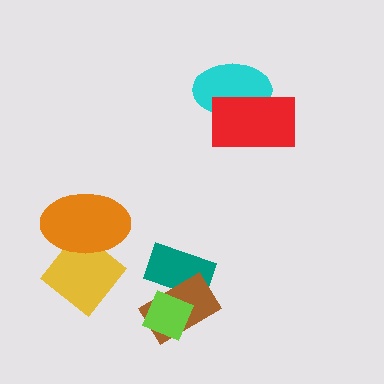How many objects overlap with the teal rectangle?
2 objects overlap with the teal rectangle.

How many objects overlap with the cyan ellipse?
1 object overlaps with the cyan ellipse.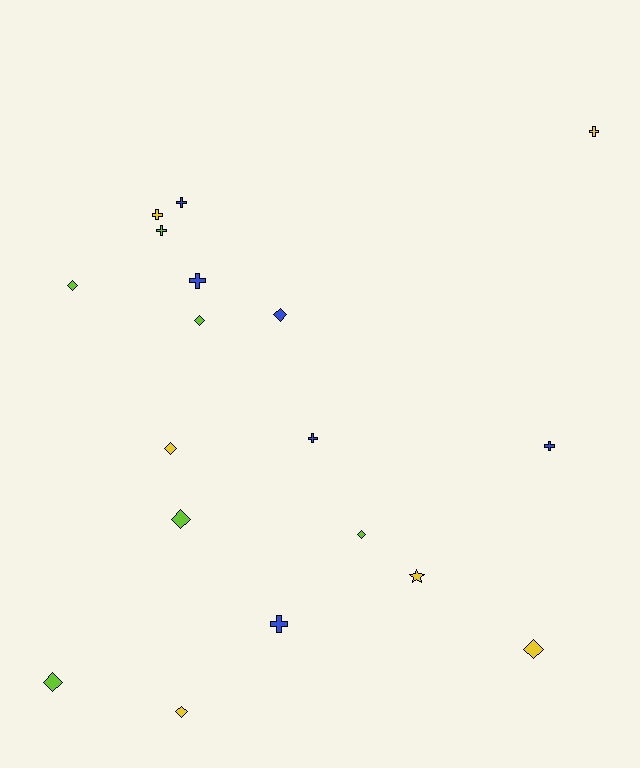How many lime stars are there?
There are no lime stars.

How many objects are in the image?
There are 18 objects.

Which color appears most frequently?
Yellow, with 6 objects.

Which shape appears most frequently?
Diamond, with 9 objects.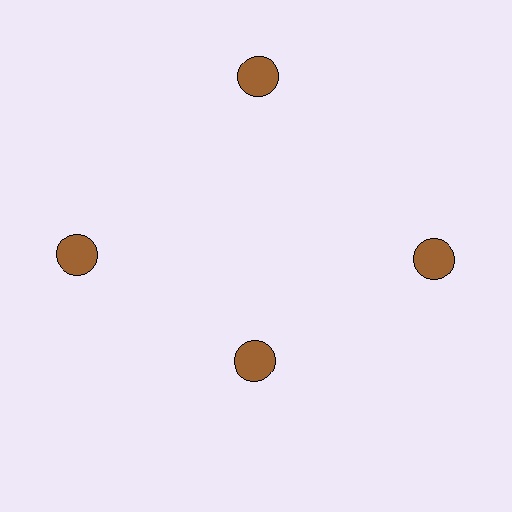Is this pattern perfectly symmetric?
No. The 4 brown circles are arranged in a ring, but one element near the 6 o'clock position is pulled inward toward the center, breaking the 4-fold rotational symmetry.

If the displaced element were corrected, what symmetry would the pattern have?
It would have 4-fold rotational symmetry — the pattern would map onto itself every 90 degrees.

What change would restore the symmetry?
The symmetry would be restored by moving it outward, back onto the ring so that all 4 circles sit at equal angles and equal distance from the center.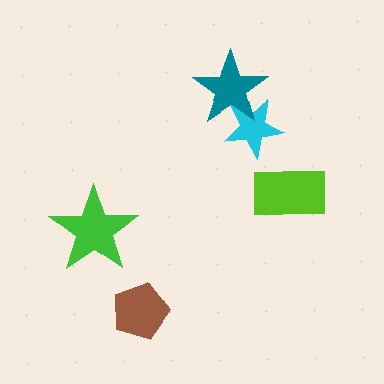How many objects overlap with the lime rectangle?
0 objects overlap with the lime rectangle.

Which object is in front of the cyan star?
The teal star is in front of the cyan star.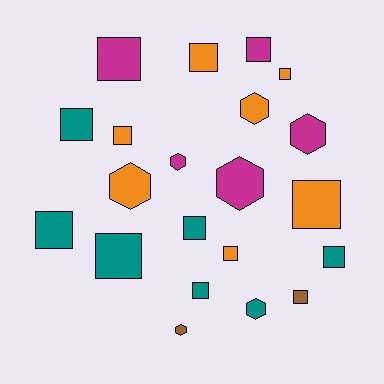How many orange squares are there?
There are 5 orange squares.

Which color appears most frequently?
Orange, with 7 objects.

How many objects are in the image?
There are 21 objects.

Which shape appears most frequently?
Square, with 14 objects.